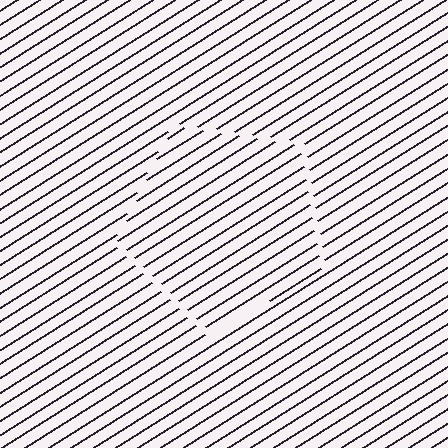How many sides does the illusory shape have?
5 sides — the line-ends trace a pentagon.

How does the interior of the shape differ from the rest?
The interior of the shape contains the same grating, shifted by half a period — the contour is defined by the phase discontinuity where line-ends from the inner and outer gratings abut.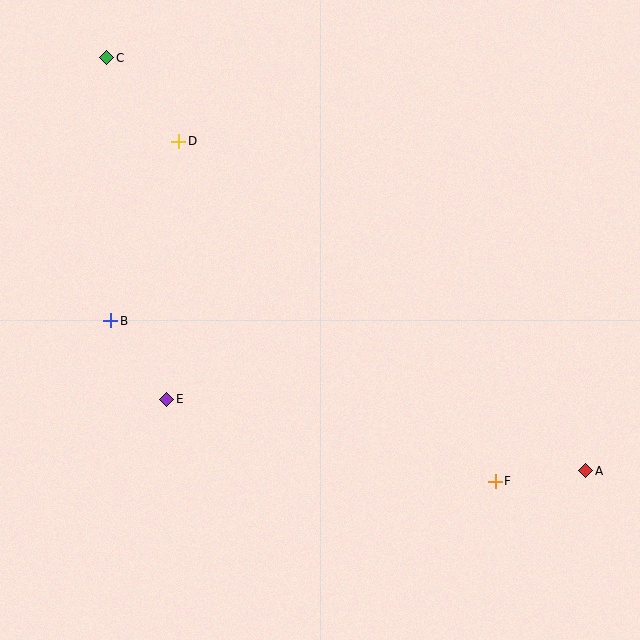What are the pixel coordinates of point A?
Point A is at (586, 471).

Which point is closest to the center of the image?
Point E at (167, 399) is closest to the center.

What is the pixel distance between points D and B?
The distance between D and B is 192 pixels.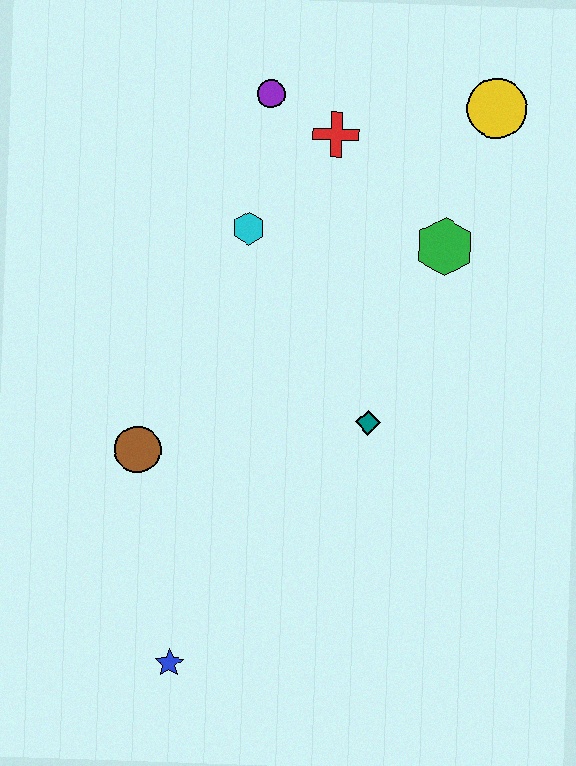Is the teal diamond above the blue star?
Yes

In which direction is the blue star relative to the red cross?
The blue star is below the red cross.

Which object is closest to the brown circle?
The blue star is closest to the brown circle.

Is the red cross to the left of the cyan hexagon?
No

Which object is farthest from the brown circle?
The yellow circle is farthest from the brown circle.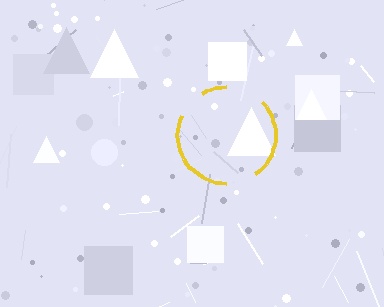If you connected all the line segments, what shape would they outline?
They would outline a circle.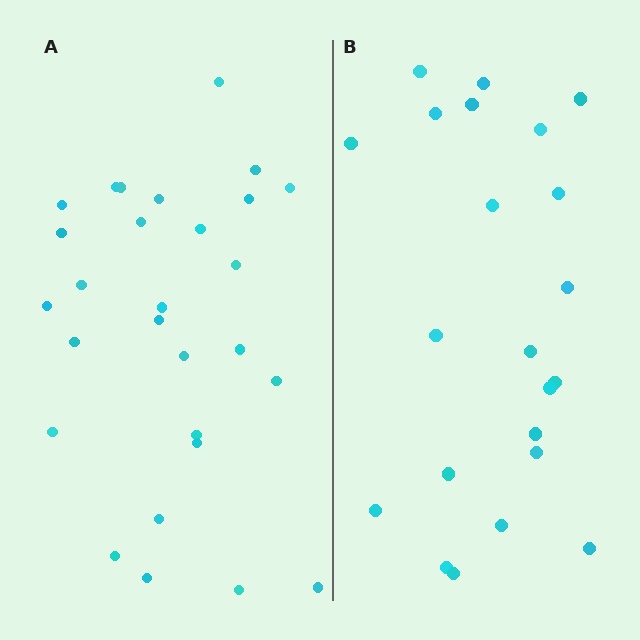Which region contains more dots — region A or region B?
Region A (the left region) has more dots.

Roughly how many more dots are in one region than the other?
Region A has about 6 more dots than region B.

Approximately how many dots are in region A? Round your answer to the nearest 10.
About 30 dots. (The exact count is 28, which rounds to 30.)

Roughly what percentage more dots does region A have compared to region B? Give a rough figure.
About 25% more.